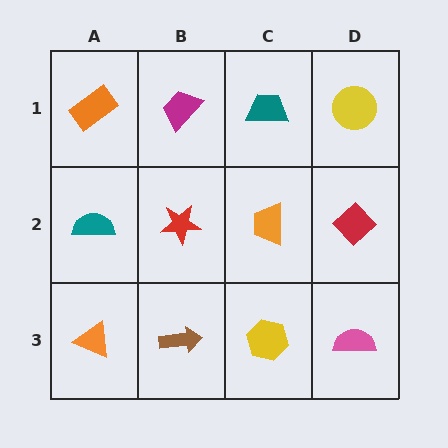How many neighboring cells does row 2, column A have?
3.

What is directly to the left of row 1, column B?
An orange rectangle.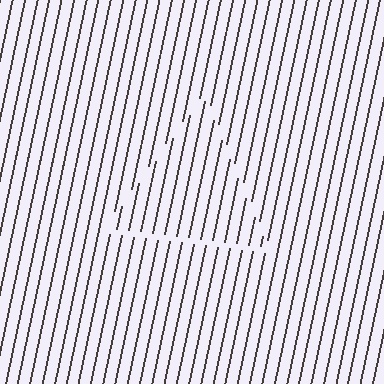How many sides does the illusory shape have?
3 sides — the line-ends trace a triangle.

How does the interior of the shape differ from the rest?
The interior of the shape contains the same grating, shifted by half a period — the contour is defined by the phase discontinuity where line-ends from the inner and outer gratings abut.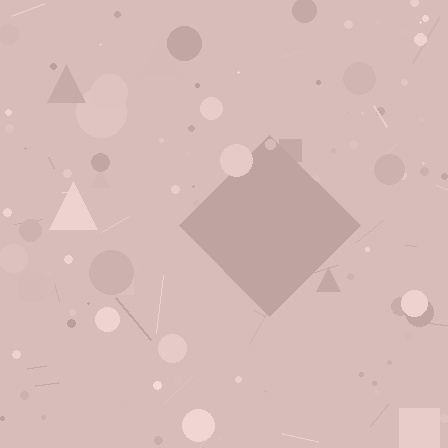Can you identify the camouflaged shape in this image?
The camouflaged shape is a diamond.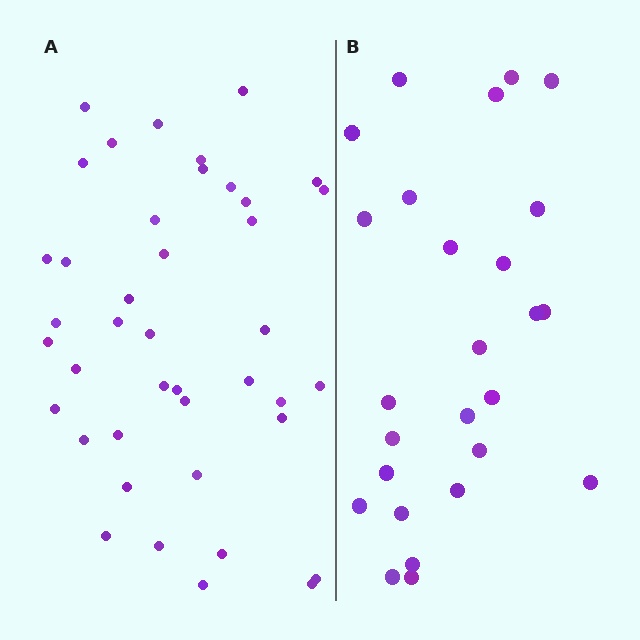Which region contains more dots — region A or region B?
Region A (the left region) has more dots.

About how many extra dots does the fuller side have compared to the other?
Region A has approximately 15 more dots than region B.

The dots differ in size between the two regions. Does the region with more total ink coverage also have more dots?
No. Region B has more total ink coverage because its dots are larger, but region A actually contains more individual dots. Total area can be misleading — the number of items is what matters here.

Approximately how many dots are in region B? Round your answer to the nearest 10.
About 30 dots. (The exact count is 26, which rounds to 30.)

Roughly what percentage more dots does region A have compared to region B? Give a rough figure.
About 60% more.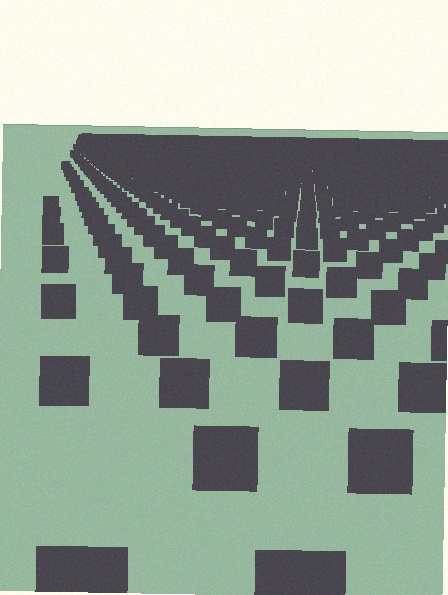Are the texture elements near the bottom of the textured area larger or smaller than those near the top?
Larger. Near the bottom, elements are closer to the viewer and appear at a bigger on-screen size.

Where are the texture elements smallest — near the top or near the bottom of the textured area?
Near the top.